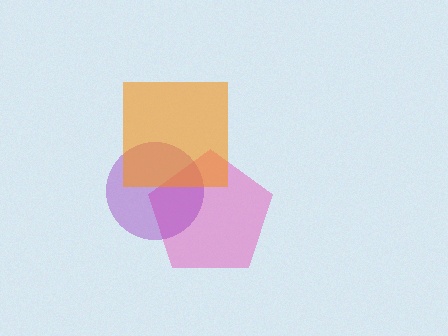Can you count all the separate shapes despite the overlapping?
Yes, there are 3 separate shapes.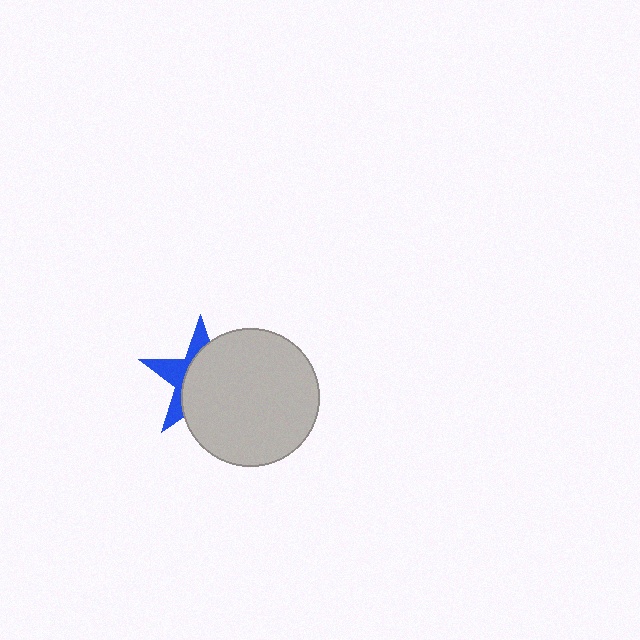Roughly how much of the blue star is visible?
A small part of it is visible (roughly 35%).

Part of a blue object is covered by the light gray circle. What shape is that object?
It is a star.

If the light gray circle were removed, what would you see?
You would see the complete blue star.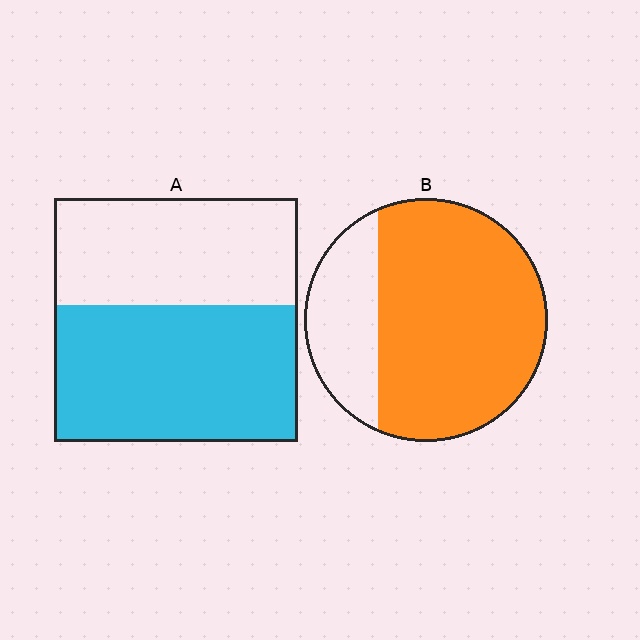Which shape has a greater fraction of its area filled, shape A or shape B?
Shape B.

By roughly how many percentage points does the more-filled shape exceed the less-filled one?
By roughly 20 percentage points (B over A).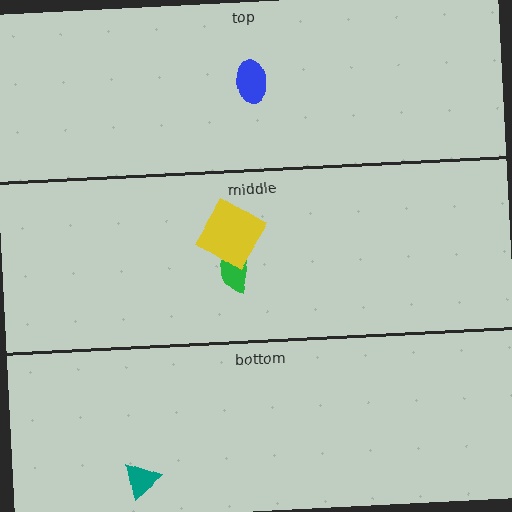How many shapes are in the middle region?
2.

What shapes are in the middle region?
The green semicircle, the yellow diamond.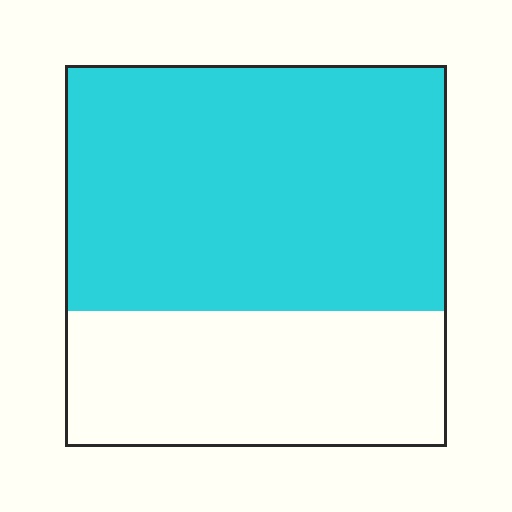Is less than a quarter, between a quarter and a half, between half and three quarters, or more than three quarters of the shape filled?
Between half and three quarters.